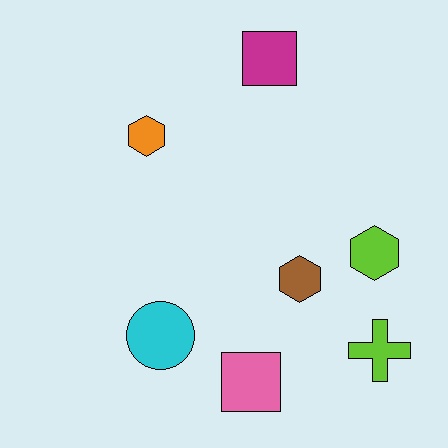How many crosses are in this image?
There is 1 cross.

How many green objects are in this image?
There are no green objects.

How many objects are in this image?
There are 7 objects.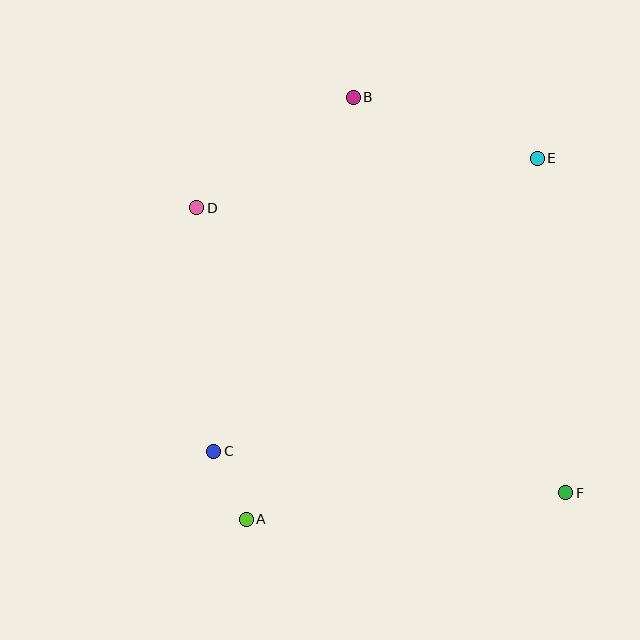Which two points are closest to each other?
Points A and C are closest to each other.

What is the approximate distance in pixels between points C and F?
The distance between C and F is approximately 354 pixels.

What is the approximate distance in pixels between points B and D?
The distance between B and D is approximately 192 pixels.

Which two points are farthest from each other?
Points D and F are farthest from each other.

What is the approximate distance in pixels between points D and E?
The distance between D and E is approximately 344 pixels.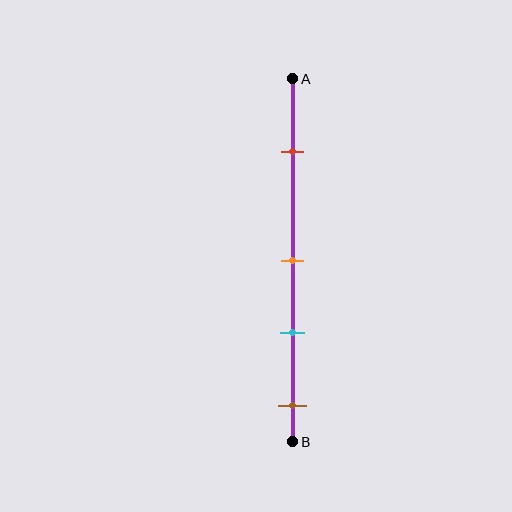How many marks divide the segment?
There are 4 marks dividing the segment.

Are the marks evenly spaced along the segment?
No, the marks are not evenly spaced.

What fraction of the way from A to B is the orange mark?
The orange mark is approximately 50% (0.5) of the way from A to B.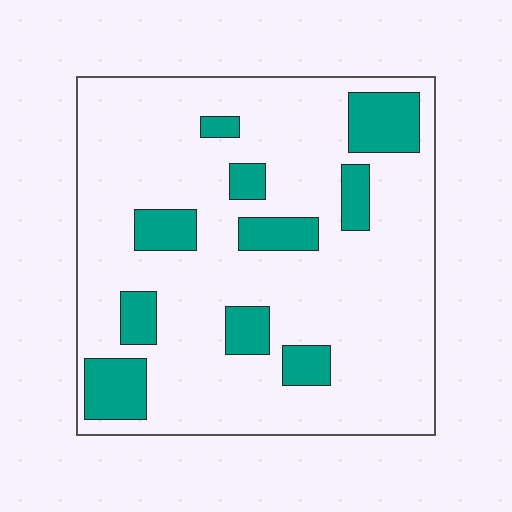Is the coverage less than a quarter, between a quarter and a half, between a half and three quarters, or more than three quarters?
Less than a quarter.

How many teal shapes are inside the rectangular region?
10.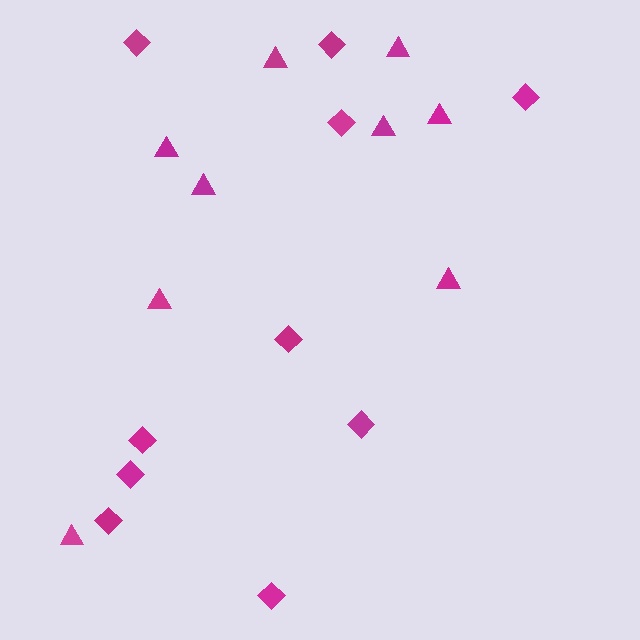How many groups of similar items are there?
There are 2 groups: one group of diamonds (10) and one group of triangles (9).